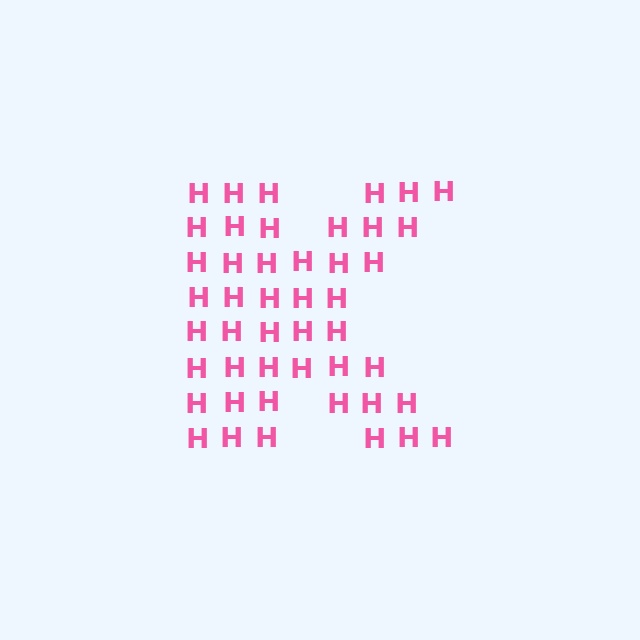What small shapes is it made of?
It is made of small letter H's.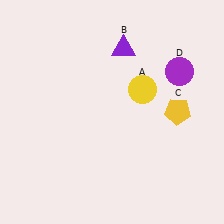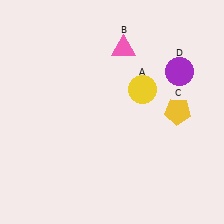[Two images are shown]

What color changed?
The triangle (B) changed from purple in Image 1 to pink in Image 2.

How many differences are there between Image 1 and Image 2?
There is 1 difference between the two images.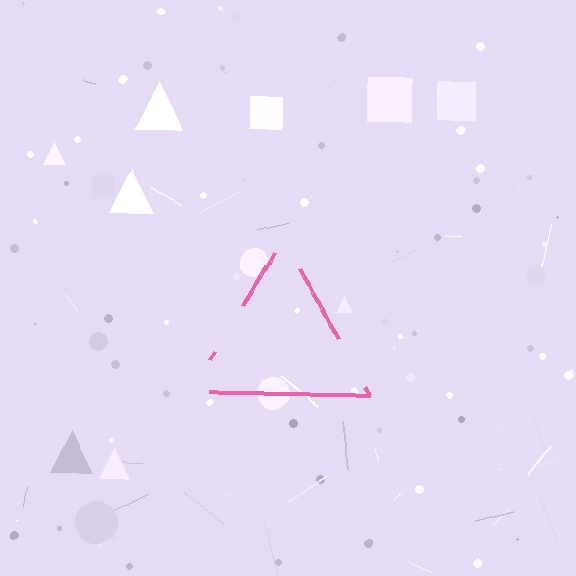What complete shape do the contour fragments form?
The contour fragments form a triangle.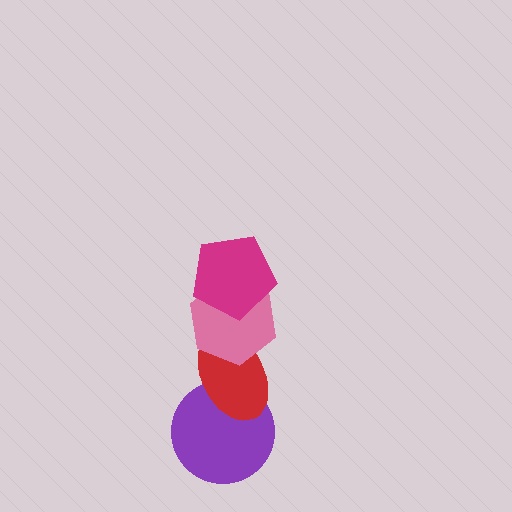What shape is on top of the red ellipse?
The pink hexagon is on top of the red ellipse.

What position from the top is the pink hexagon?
The pink hexagon is 2nd from the top.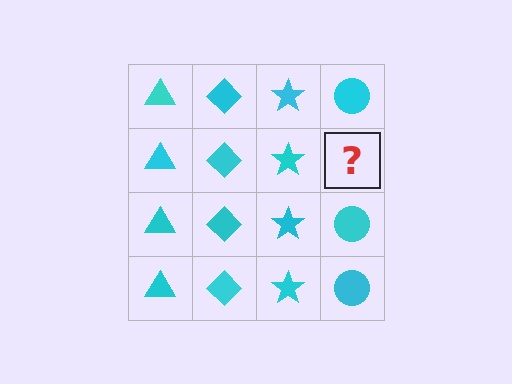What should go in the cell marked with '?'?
The missing cell should contain a cyan circle.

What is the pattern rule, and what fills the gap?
The rule is that each column has a consistent shape. The gap should be filled with a cyan circle.